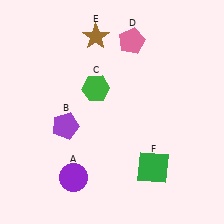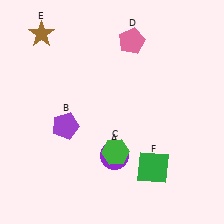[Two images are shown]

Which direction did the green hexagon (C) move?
The green hexagon (C) moved down.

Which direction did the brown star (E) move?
The brown star (E) moved left.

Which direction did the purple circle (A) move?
The purple circle (A) moved right.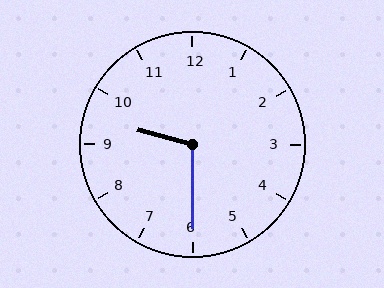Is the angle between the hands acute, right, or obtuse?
It is obtuse.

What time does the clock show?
9:30.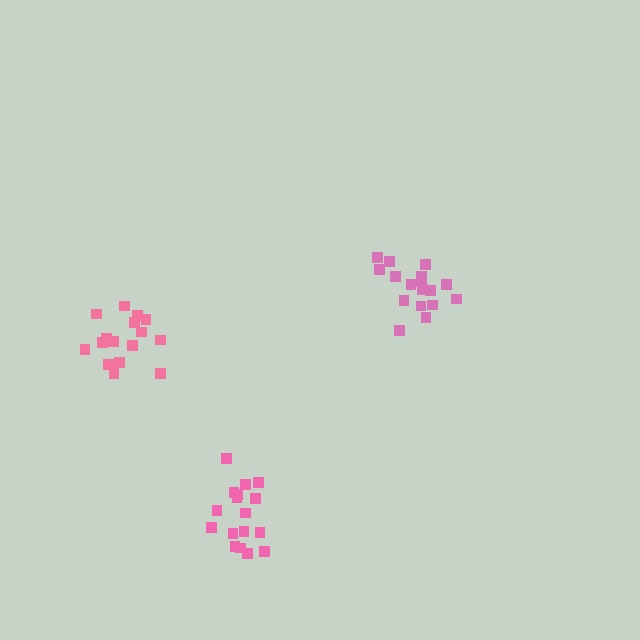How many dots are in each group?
Group 1: 17 dots, Group 2: 16 dots, Group 3: 17 dots (50 total).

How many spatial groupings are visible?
There are 3 spatial groupings.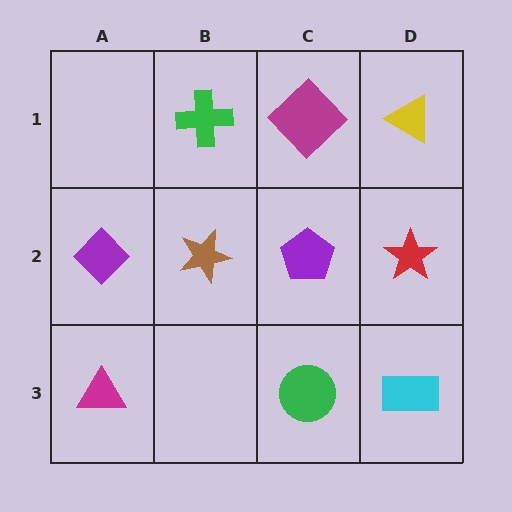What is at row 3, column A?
A magenta triangle.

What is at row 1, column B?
A green cross.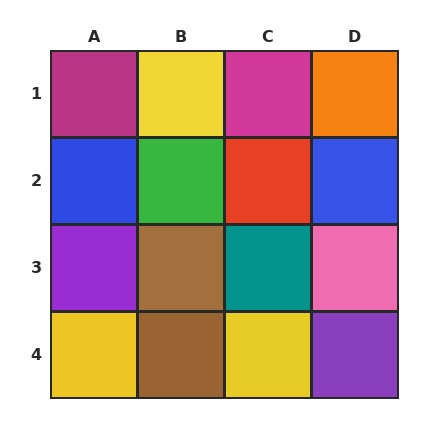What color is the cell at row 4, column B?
Brown.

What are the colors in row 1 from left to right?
Magenta, yellow, magenta, orange.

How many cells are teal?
1 cell is teal.